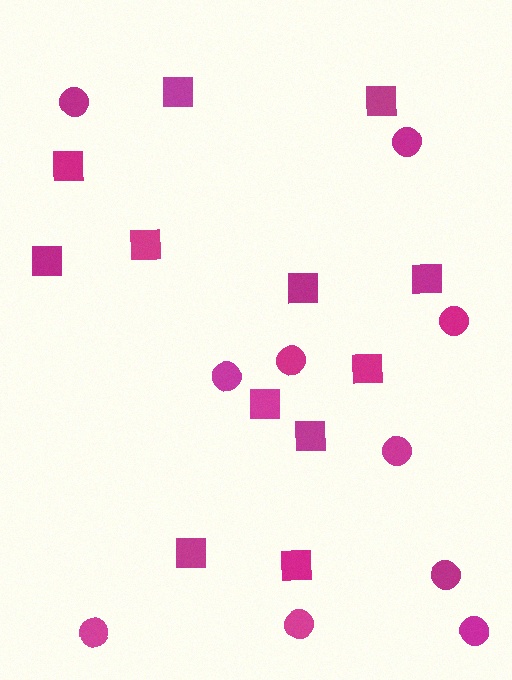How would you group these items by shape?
There are 2 groups: one group of circles (10) and one group of squares (12).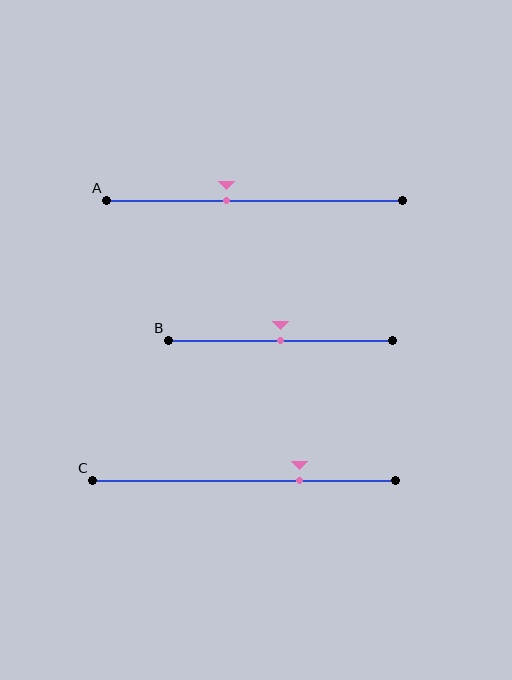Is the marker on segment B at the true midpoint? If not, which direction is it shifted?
Yes, the marker on segment B is at the true midpoint.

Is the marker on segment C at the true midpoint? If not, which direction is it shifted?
No, the marker on segment C is shifted to the right by about 18% of the segment length.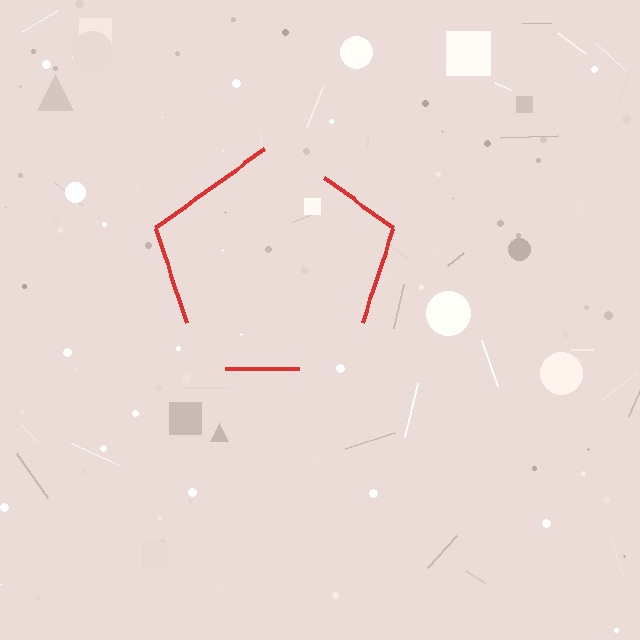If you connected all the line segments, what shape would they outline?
They would outline a pentagon.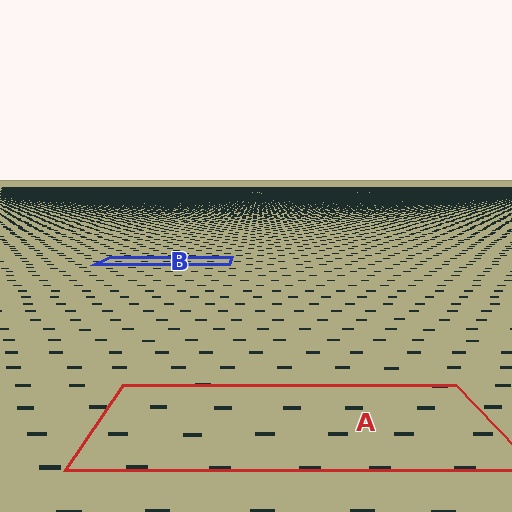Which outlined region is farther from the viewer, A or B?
Region B is farther from the viewer — the texture elements inside it appear smaller and more densely packed.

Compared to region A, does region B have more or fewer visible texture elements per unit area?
Region B has more texture elements per unit area — they are packed more densely because it is farther away.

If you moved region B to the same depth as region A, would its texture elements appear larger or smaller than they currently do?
They would appear larger. At a closer depth, the same texture elements are projected at a bigger on-screen size.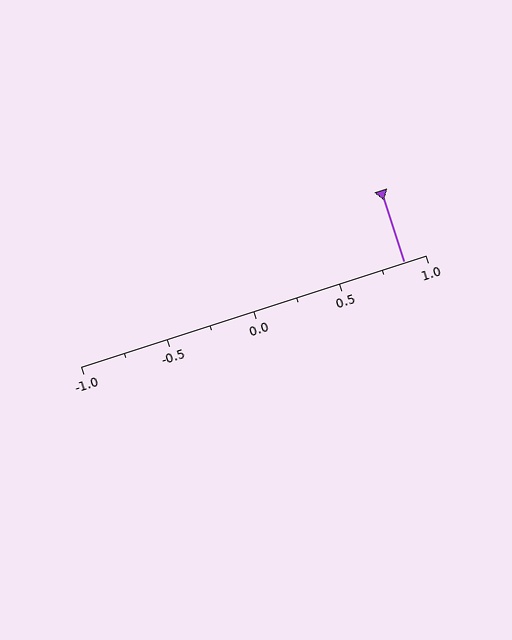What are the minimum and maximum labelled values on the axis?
The axis runs from -1.0 to 1.0.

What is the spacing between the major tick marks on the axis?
The major ticks are spaced 0.5 apart.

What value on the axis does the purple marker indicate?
The marker indicates approximately 0.88.